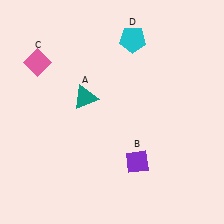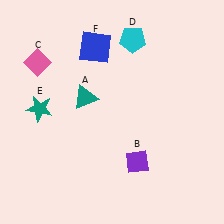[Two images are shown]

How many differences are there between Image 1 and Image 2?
There are 2 differences between the two images.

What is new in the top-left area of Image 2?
A blue square (F) was added in the top-left area of Image 2.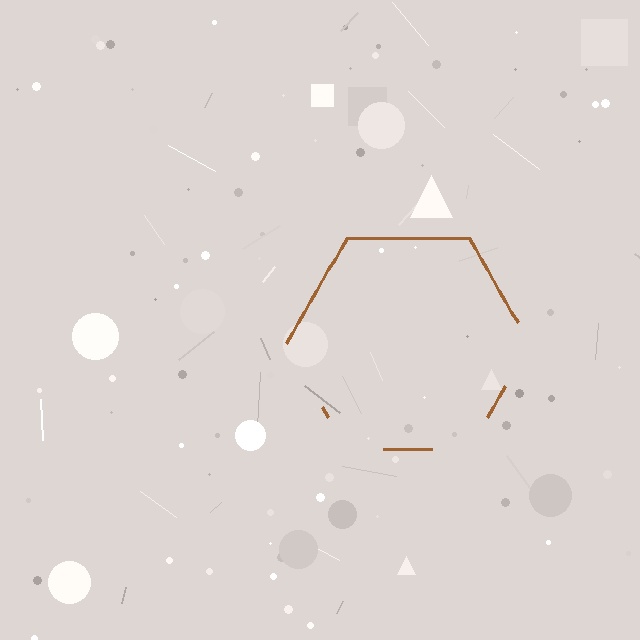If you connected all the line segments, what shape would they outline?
They would outline a hexagon.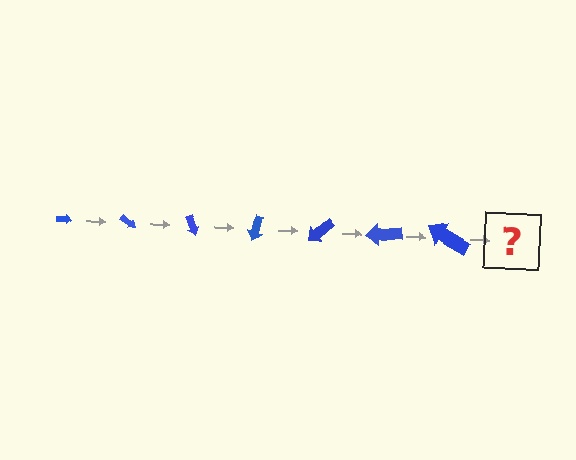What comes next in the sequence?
The next element should be an arrow, larger than the previous one and rotated 245 degrees from the start.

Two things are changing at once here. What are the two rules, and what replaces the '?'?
The two rules are that the arrow grows larger each step and it rotates 35 degrees each step. The '?' should be an arrow, larger than the previous one and rotated 245 degrees from the start.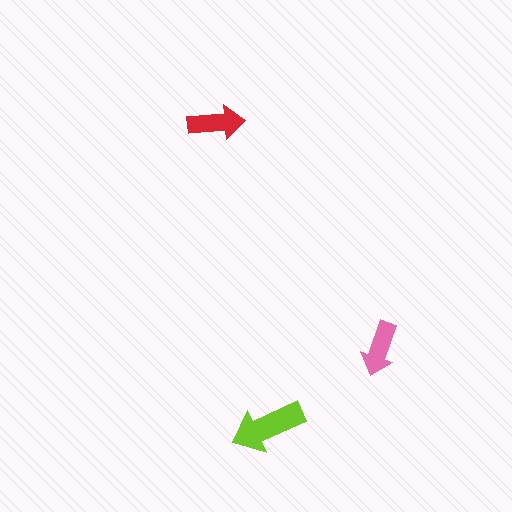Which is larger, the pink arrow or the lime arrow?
The lime one.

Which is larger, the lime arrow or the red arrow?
The lime one.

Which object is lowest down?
The lime arrow is bottommost.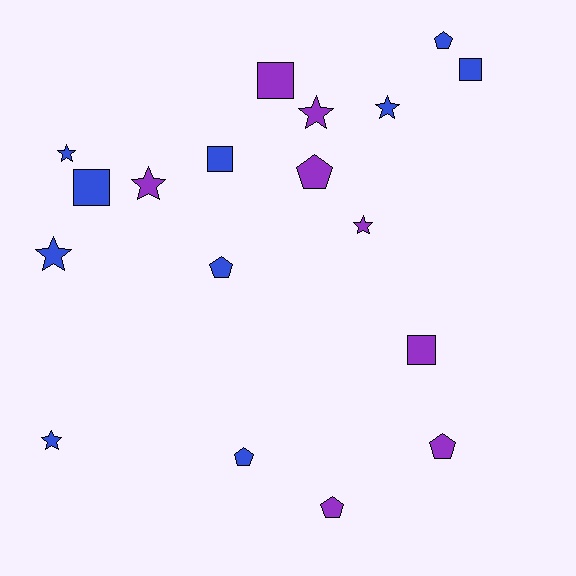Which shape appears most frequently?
Star, with 7 objects.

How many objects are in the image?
There are 18 objects.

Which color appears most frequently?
Blue, with 10 objects.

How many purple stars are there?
There are 3 purple stars.